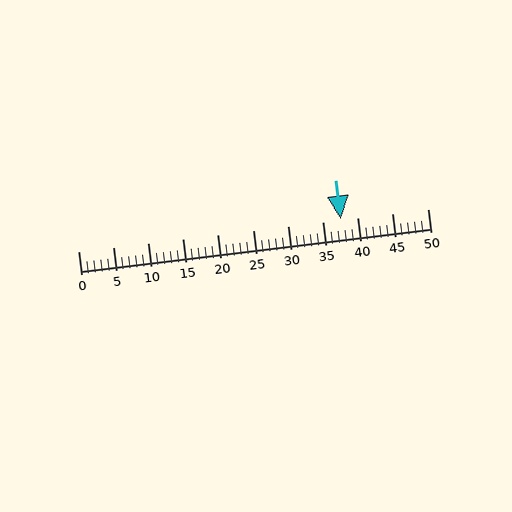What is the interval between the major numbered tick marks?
The major tick marks are spaced 5 units apart.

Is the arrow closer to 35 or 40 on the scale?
The arrow is closer to 40.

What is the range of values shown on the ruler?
The ruler shows values from 0 to 50.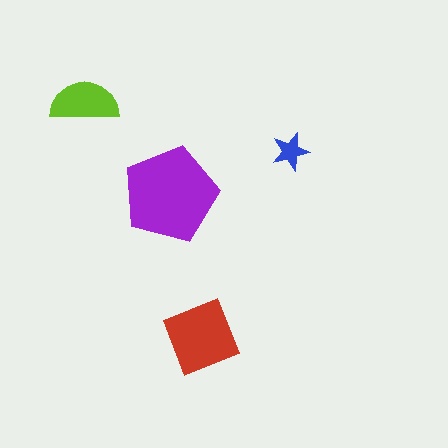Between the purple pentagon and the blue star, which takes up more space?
The purple pentagon.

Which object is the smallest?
The blue star.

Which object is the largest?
The purple pentagon.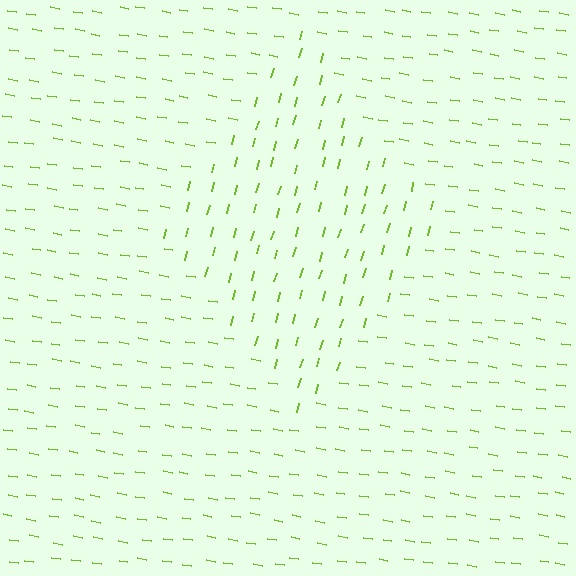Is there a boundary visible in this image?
Yes, there is a texture boundary formed by a change in line orientation.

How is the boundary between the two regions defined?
The boundary is defined purely by a change in line orientation (approximately 85 degrees difference). All lines are the same color and thickness.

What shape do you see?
I see a diamond.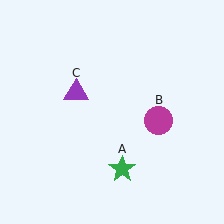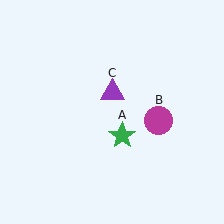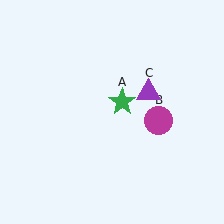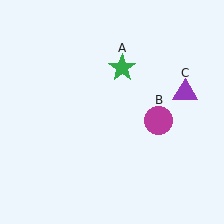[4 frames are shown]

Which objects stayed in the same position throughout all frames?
Magenta circle (object B) remained stationary.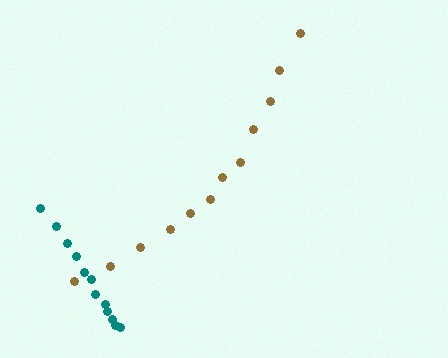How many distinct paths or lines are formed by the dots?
There are 2 distinct paths.